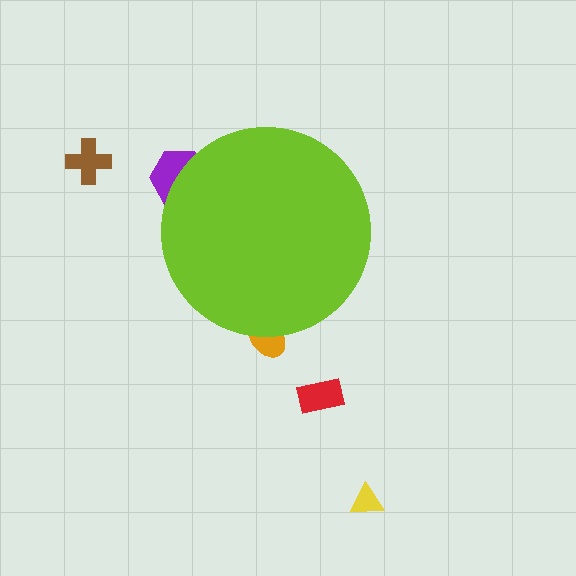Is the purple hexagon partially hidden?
Yes, the purple hexagon is partially hidden behind the lime circle.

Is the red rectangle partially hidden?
No, the red rectangle is fully visible.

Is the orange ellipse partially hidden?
Yes, the orange ellipse is partially hidden behind the lime circle.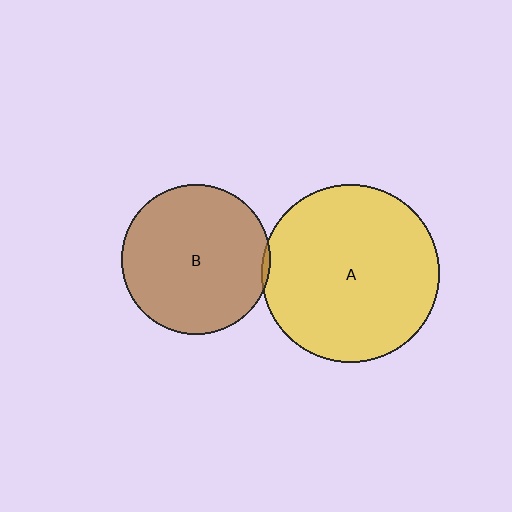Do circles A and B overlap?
Yes.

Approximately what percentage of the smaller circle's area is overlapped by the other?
Approximately 5%.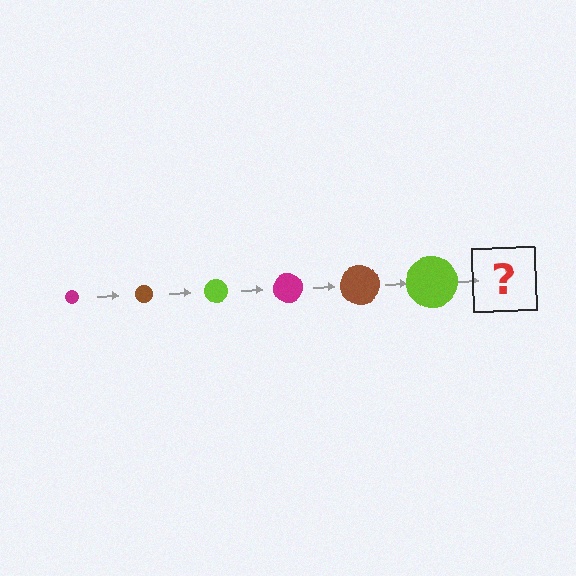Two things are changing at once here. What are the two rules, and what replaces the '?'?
The two rules are that the circle grows larger each step and the color cycles through magenta, brown, and lime. The '?' should be a magenta circle, larger than the previous one.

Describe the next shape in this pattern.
It should be a magenta circle, larger than the previous one.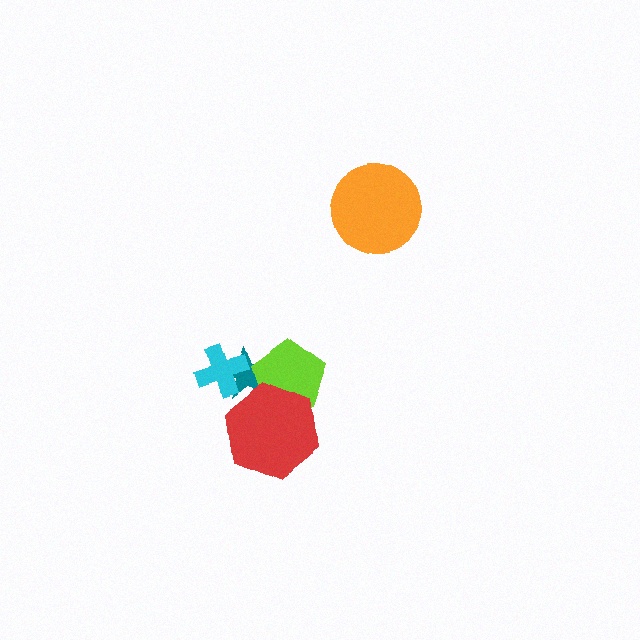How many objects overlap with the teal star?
3 objects overlap with the teal star.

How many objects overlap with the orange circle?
0 objects overlap with the orange circle.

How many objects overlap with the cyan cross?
1 object overlaps with the cyan cross.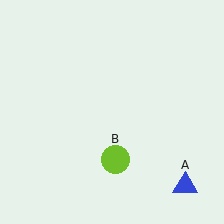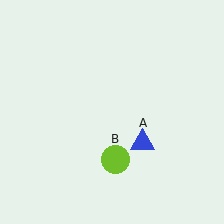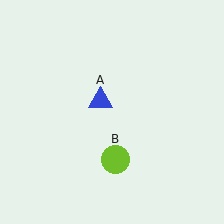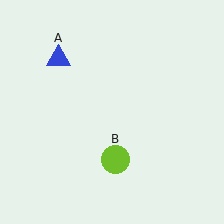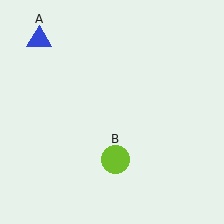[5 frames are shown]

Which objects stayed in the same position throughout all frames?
Lime circle (object B) remained stationary.